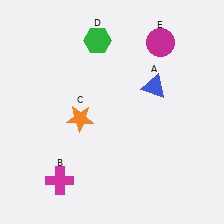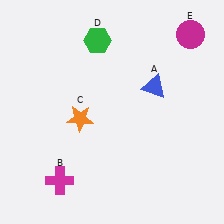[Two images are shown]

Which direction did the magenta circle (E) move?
The magenta circle (E) moved right.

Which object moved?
The magenta circle (E) moved right.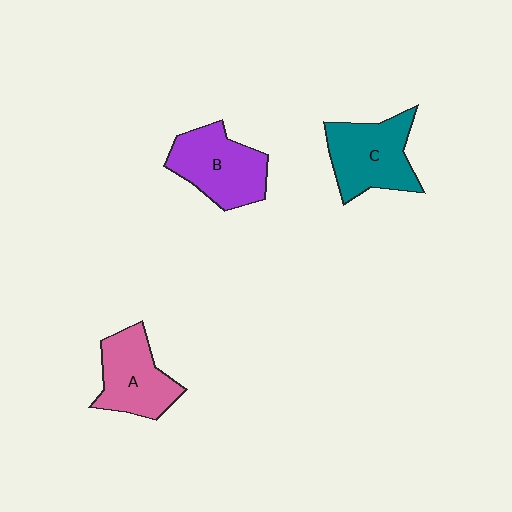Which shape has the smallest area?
Shape A (pink).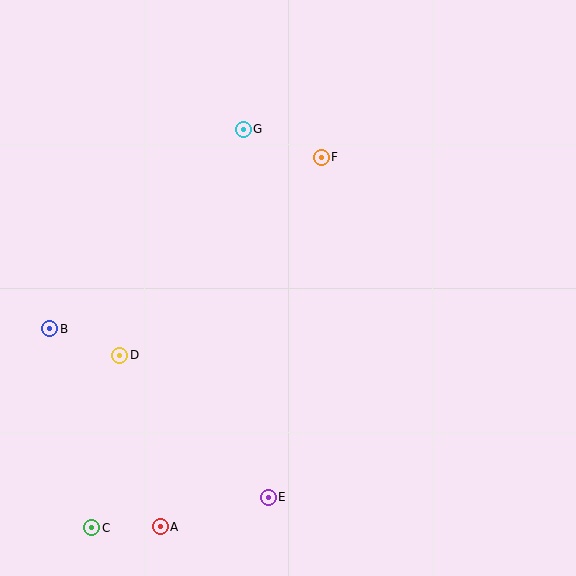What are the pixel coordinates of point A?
Point A is at (160, 527).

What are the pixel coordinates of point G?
Point G is at (243, 129).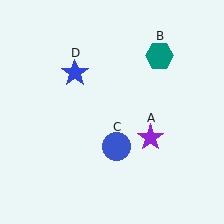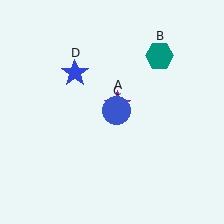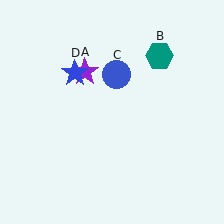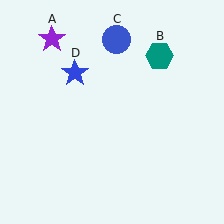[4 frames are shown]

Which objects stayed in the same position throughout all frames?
Teal hexagon (object B) and blue star (object D) remained stationary.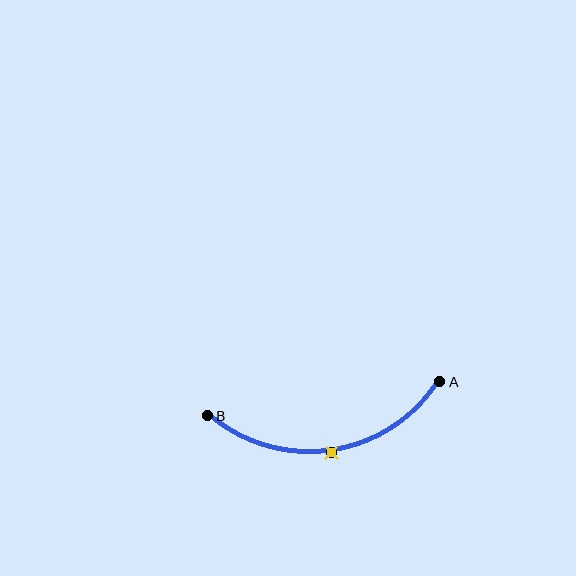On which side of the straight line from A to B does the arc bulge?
The arc bulges below the straight line connecting A and B.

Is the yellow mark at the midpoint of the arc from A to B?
Yes. The yellow mark lies on the arc at equal arc-length from both A and B — it is the arc midpoint.